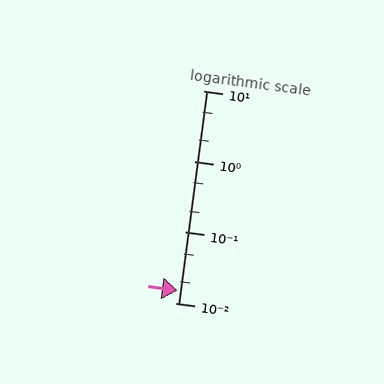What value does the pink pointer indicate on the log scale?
The pointer indicates approximately 0.015.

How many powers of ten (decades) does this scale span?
The scale spans 3 decades, from 0.01 to 10.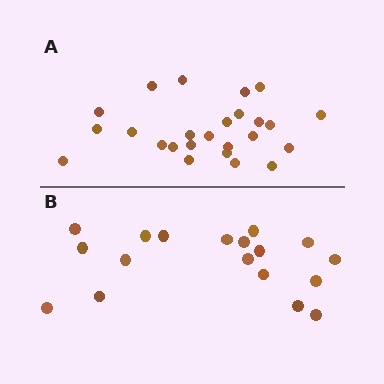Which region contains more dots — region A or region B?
Region A (the top region) has more dots.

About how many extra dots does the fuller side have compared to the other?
Region A has roughly 8 or so more dots than region B.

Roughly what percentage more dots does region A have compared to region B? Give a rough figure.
About 40% more.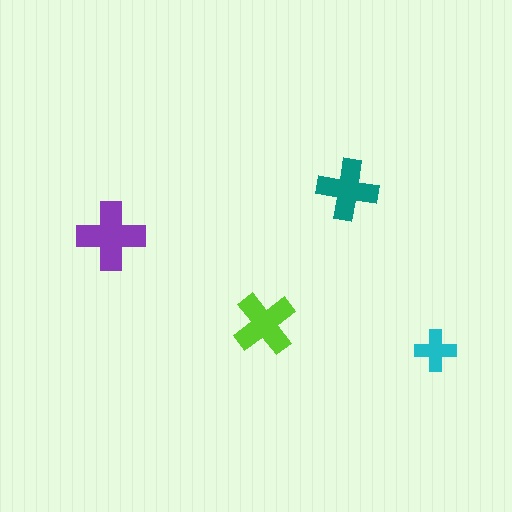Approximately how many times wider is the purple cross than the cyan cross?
About 1.5 times wider.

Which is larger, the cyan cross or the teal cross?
The teal one.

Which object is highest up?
The teal cross is topmost.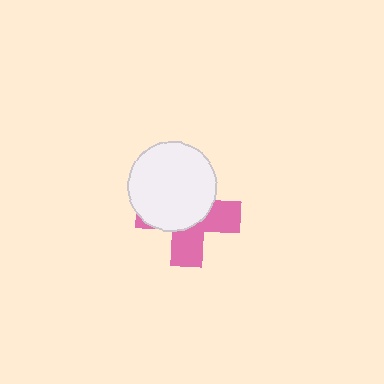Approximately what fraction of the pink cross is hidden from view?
Roughly 57% of the pink cross is hidden behind the white circle.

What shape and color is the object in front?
The object in front is a white circle.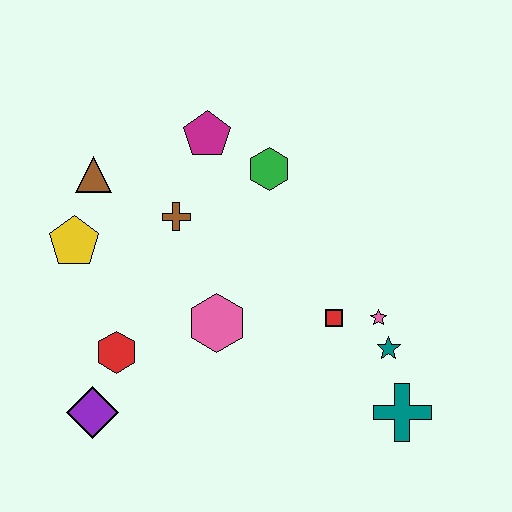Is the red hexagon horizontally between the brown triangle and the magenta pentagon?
Yes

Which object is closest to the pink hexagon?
The red hexagon is closest to the pink hexagon.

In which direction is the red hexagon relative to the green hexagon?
The red hexagon is below the green hexagon.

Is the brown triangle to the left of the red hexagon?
Yes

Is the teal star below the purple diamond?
No